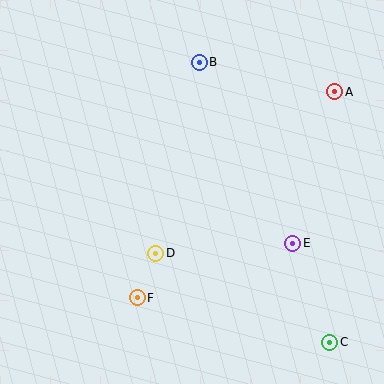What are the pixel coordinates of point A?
Point A is at (335, 92).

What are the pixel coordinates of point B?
Point B is at (199, 62).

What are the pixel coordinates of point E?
Point E is at (293, 243).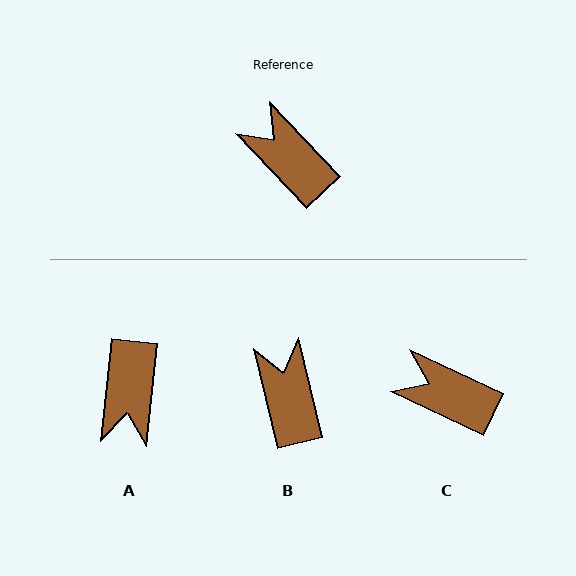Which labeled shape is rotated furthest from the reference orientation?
A, about 130 degrees away.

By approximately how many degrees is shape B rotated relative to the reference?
Approximately 30 degrees clockwise.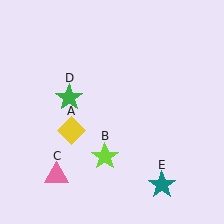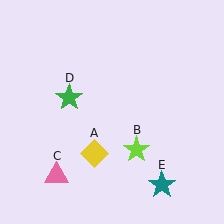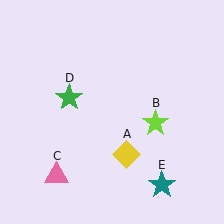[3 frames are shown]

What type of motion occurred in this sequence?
The yellow diamond (object A), lime star (object B) rotated counterclockwise around the center of the scene.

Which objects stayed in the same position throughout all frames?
Pink triangle (object C) and green star (object D) and teal star (object E) remained stationary.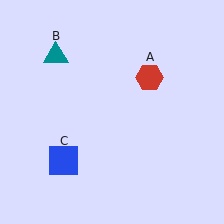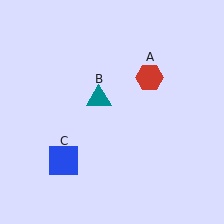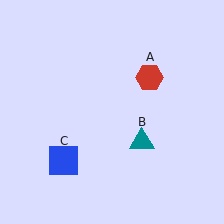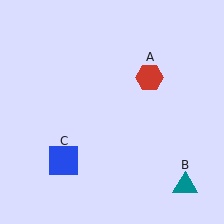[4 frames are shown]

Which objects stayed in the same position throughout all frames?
Red hexagon (object A) and blue square (object C) remained stationary.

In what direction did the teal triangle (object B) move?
The teal triangle (object B) moved down and to the right.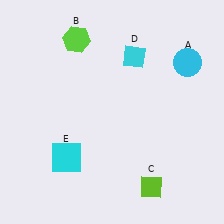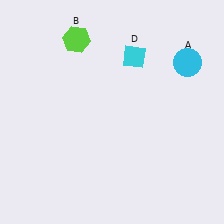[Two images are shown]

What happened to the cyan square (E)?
The cyan square (E) was removed in Image 2. It was in the bottom-left area of Image 1.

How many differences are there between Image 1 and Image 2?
There are 2 differences between the two images.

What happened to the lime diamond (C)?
The lime diamond (C) was removed in Image 2. It was in the bottom-right area of Image 1.